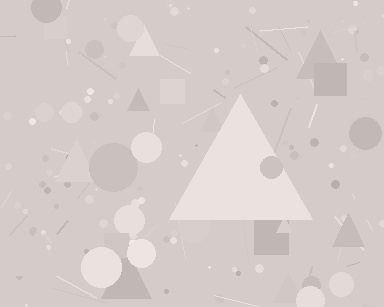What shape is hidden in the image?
A triangle is hidden in the image.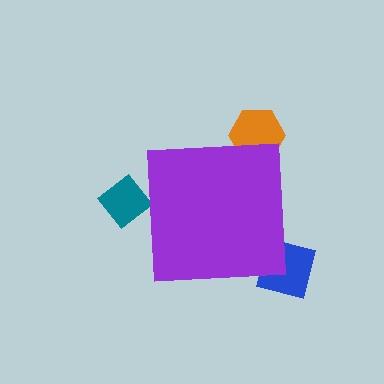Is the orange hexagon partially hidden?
Yes, the orange hexagon is partially hidden behind the purple square.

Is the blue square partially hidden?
Yes, the blue square is partially hidden behind the purple square.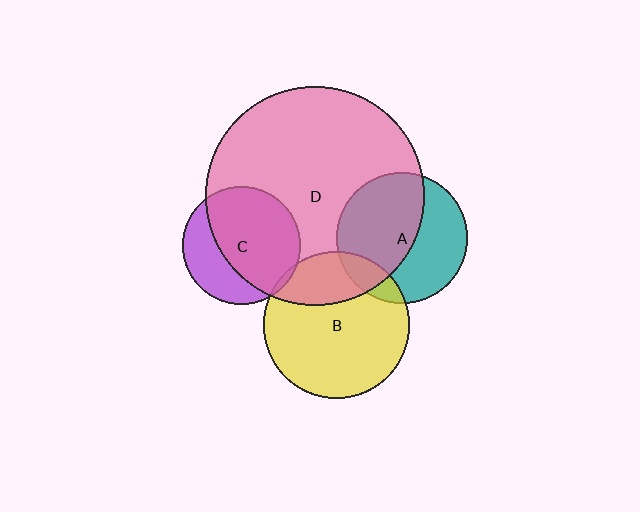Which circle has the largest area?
Circle D (pink).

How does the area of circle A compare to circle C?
Approximately 1.2 times.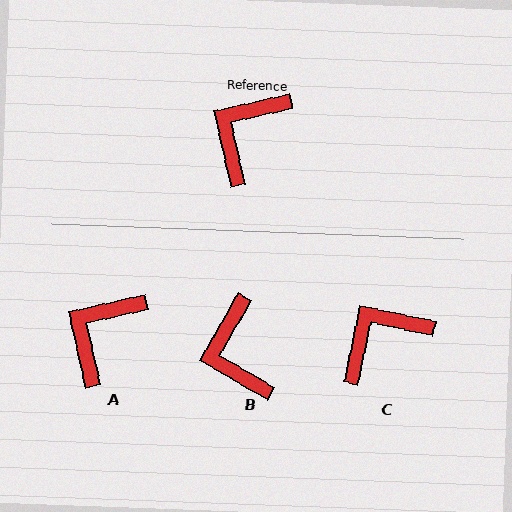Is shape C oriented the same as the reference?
No, it is off by about 24 degrees.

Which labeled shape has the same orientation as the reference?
A.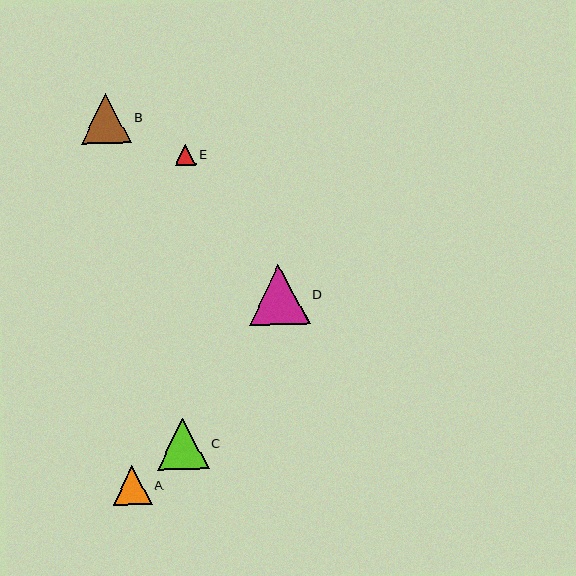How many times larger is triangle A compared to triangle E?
Triangle A is approximately 1.9 times the size of triangle E.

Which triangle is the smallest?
Triangle E is the smallest with a size of approximately 21 pixels.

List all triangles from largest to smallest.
From largest to smallest: D, C, B, A, E.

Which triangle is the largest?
Triangle D is the largest with a size of approximately 61 pixels.